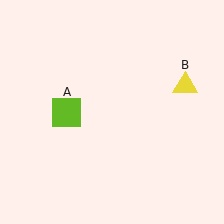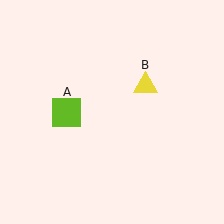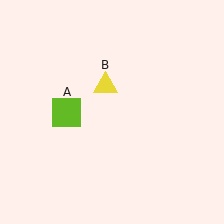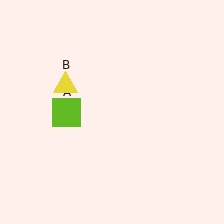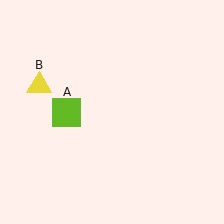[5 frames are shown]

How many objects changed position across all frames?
1 object changed position: yellow triangle (object B).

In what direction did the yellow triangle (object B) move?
The yellow triangle (object B) moved left.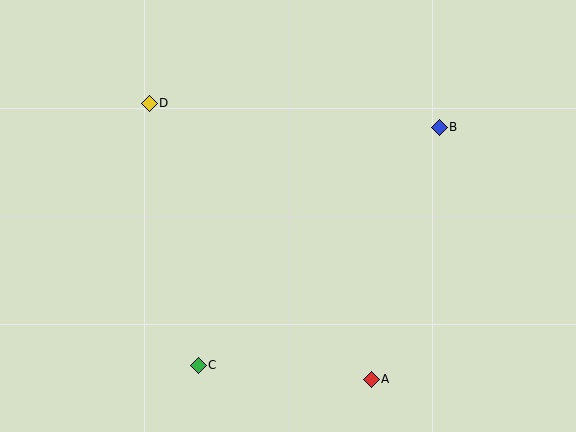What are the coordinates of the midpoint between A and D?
The midpoint between A and D is at (260, 241).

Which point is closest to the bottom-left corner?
Point C is closest to the bottom-left corner.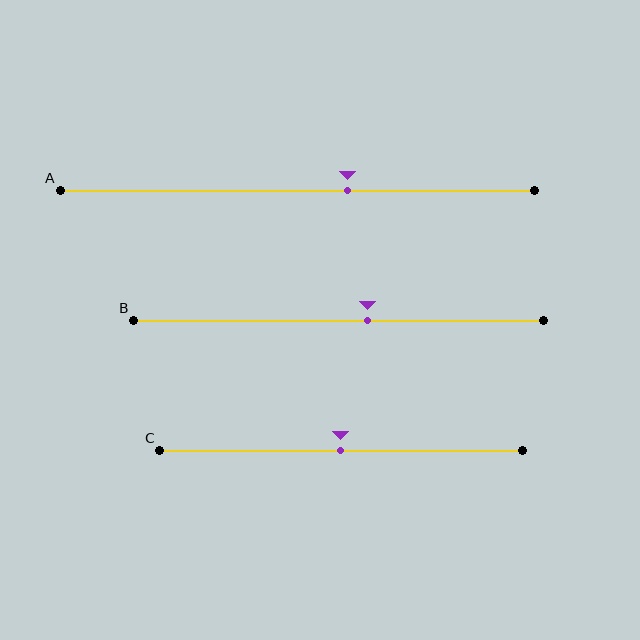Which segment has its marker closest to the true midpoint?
Segment C has its marker closest to the true midpoint.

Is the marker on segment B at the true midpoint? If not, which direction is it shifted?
No, the marker on segment B is shifted to the right by about 7% of the segment length.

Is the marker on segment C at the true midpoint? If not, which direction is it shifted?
Yes, the marker on segment C is at the true midpoint.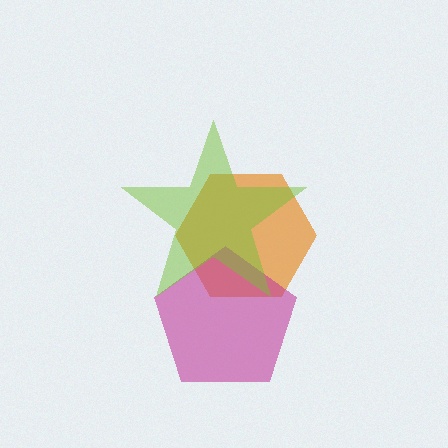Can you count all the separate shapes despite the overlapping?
Yes, there are 3 separate shapes.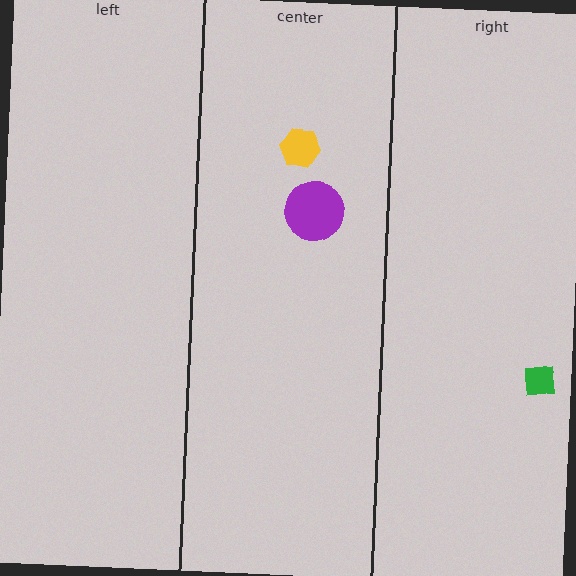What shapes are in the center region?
The yellow hexagon, the purple circle.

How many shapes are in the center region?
2.